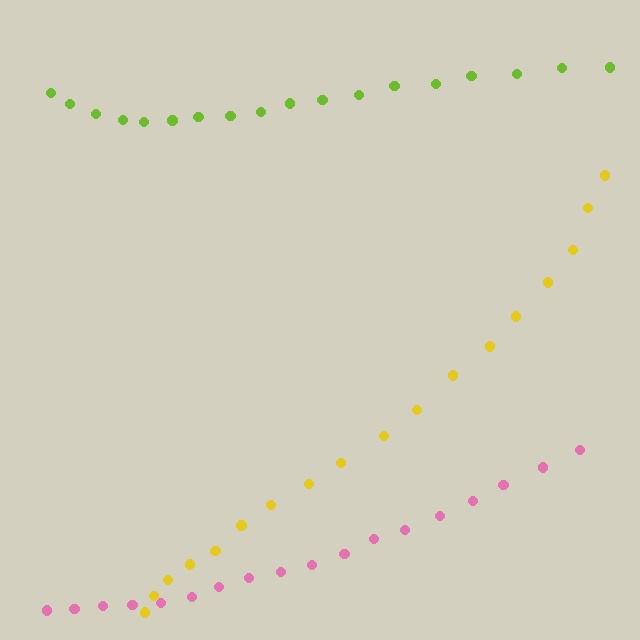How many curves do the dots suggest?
There are 3 distinct paths.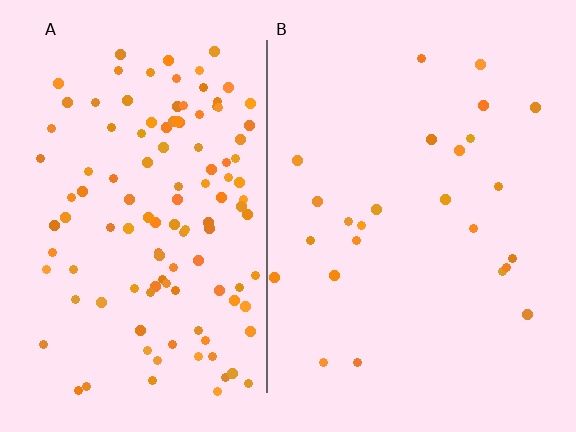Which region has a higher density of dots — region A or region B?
A (the left).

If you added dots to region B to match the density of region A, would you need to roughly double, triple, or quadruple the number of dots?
Approximately quadruple.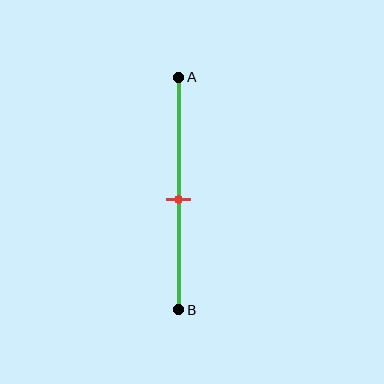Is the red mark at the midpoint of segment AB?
Yes, the mark is approximately at the midpoint.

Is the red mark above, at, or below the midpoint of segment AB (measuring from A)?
The red mark is approximately at the midpoint of segment AB.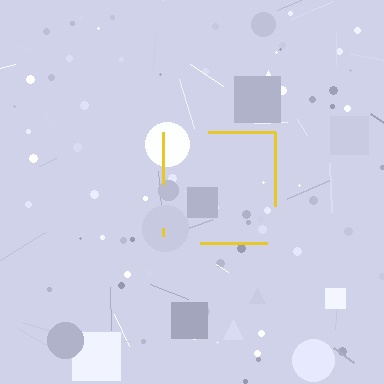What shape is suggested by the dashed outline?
The dashed outline suggests a square.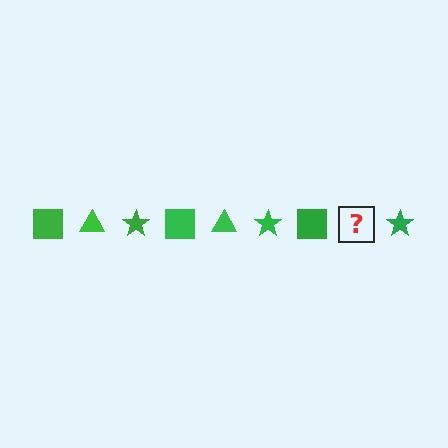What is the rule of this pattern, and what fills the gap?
The rule is that the pattern cycles through square, triangle, star shapes in green. The gap should be filled with a green triangle.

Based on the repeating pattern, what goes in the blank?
The blank should be a green triangle.